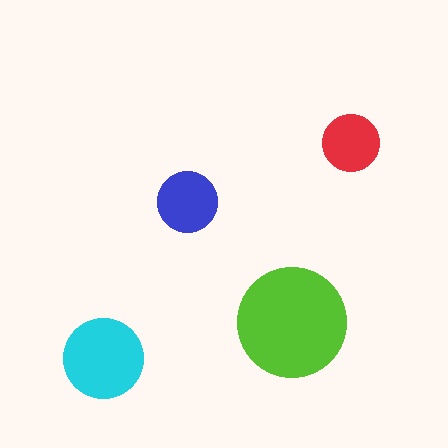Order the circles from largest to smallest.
the lime one, the cyan one, the blue one, the red one.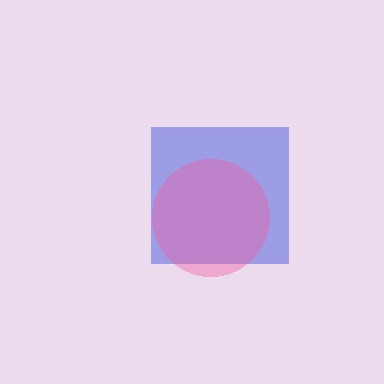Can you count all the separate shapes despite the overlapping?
Yes, there are 2 separate shapes.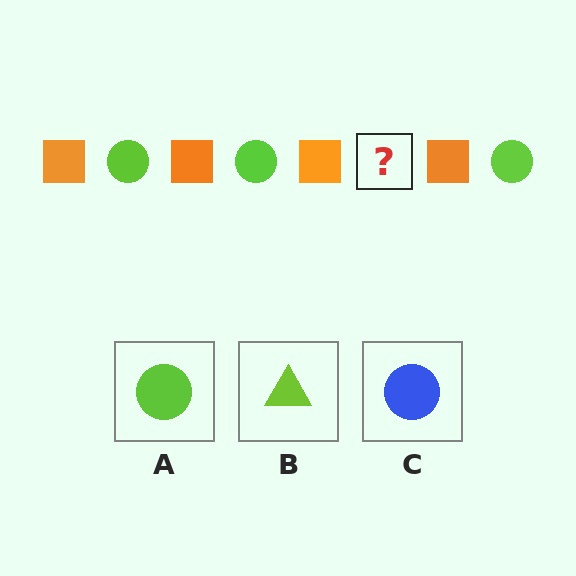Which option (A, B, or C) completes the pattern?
A.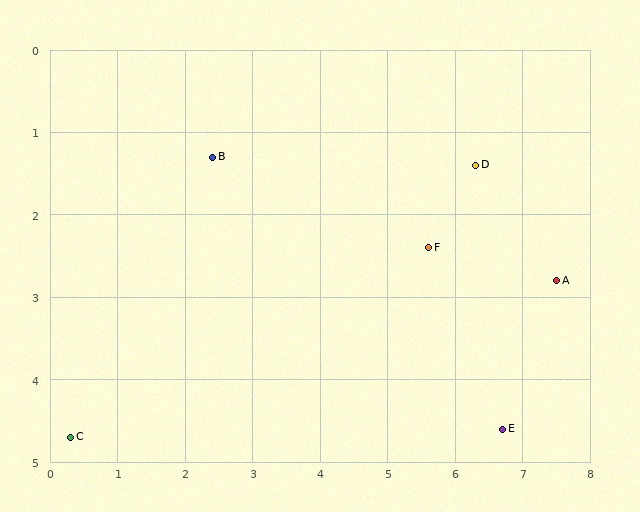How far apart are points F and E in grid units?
Points F and E are about 2.5 grid units apart.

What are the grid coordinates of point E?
Point E is at approximately (6.7, 4.6).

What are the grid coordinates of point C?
Point C is at approximately (0.3, 4.7).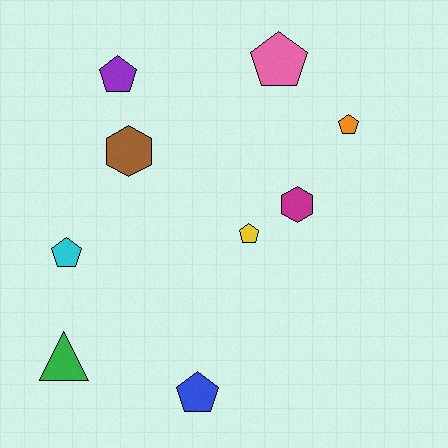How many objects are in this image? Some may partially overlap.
There are 9 objects.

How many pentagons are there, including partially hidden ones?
There are 6 pentagons.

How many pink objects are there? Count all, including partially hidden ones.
There is 1 pink object.